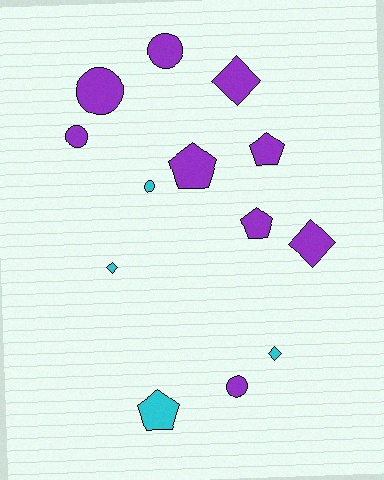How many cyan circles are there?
There is 1 cyan circle.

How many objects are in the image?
There are 13 objects.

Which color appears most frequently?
Purple, with 9 objects.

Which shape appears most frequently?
Circle, with 5 objects.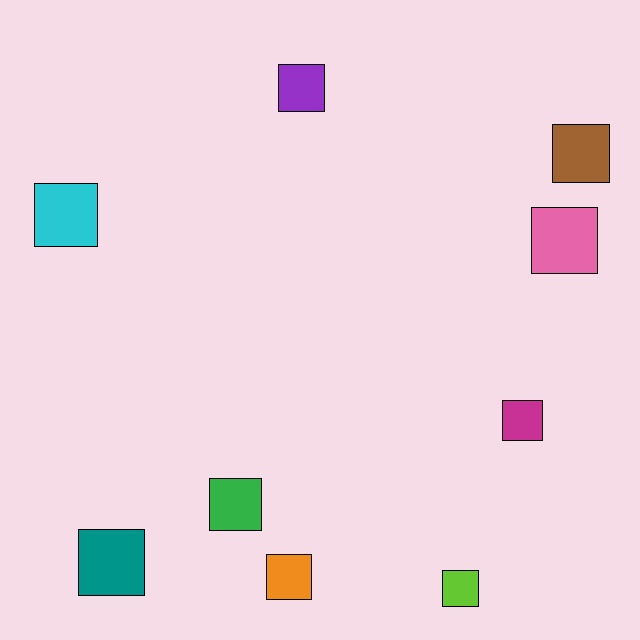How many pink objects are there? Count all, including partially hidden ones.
There is 1 pink object.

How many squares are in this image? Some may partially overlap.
There are 9 squares.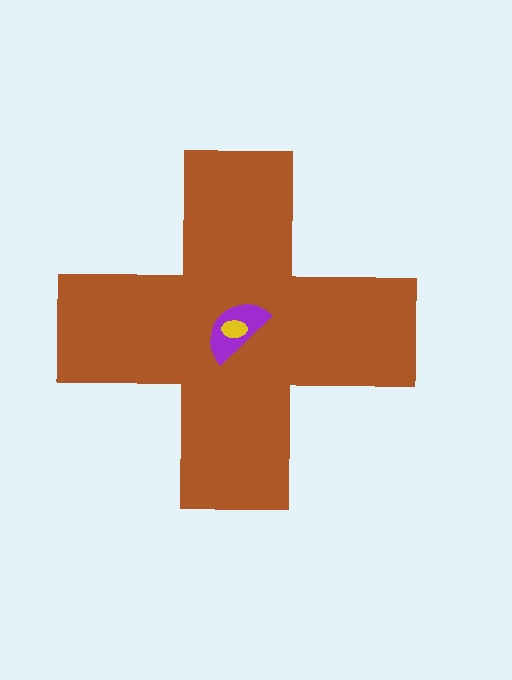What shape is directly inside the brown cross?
The purple semicircle.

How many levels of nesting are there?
3.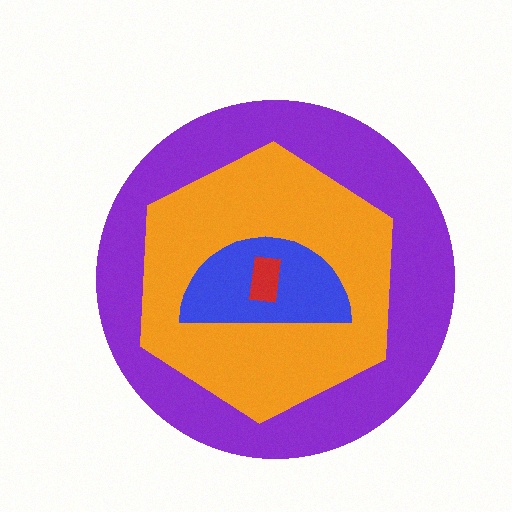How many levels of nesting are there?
4.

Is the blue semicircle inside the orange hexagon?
Yes.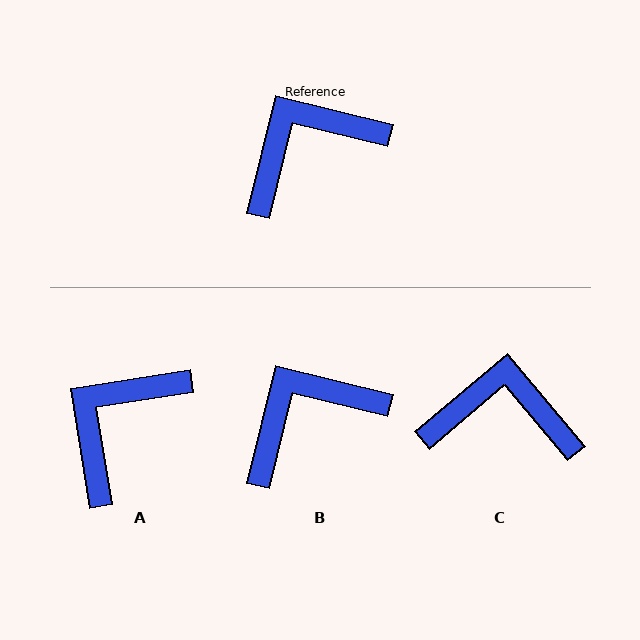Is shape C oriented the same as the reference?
No, it is off by about 36 degrees.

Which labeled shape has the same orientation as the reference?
B.